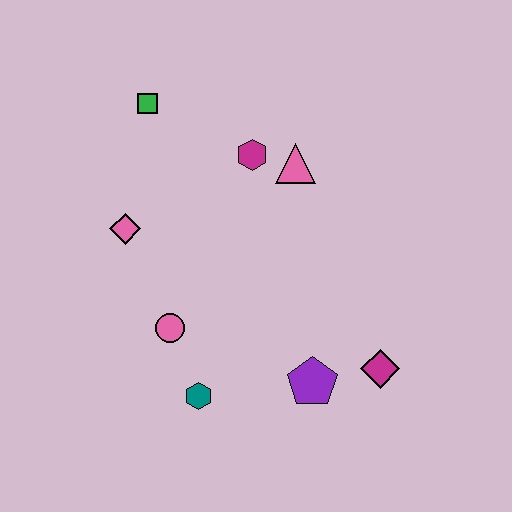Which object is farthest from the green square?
The magenta diamond is farthest from the green square.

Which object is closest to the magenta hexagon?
The pink triangle is closest to the magenta hexagon.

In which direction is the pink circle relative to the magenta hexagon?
The pink circle is below the magenta hexagon.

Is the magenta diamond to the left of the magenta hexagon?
No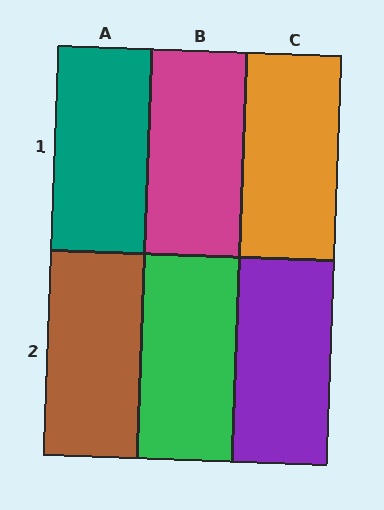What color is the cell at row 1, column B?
Magenta.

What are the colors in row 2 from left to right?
Brown, green, purple.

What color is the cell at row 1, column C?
Orange.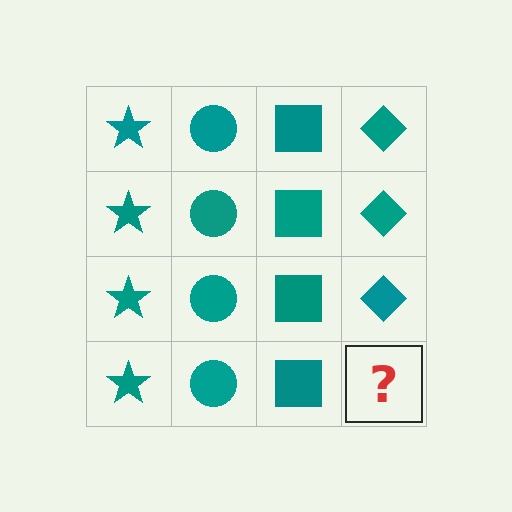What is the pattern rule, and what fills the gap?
The rule is that each column has a consistent shape. The gap should be filled with a teal diamond.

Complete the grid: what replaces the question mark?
The question mark should be replaced with a teal diamond.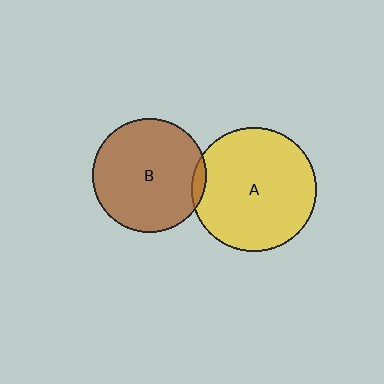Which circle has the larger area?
Circle A (yellow).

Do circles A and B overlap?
Yes.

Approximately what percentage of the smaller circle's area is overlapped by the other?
Approximately 5%.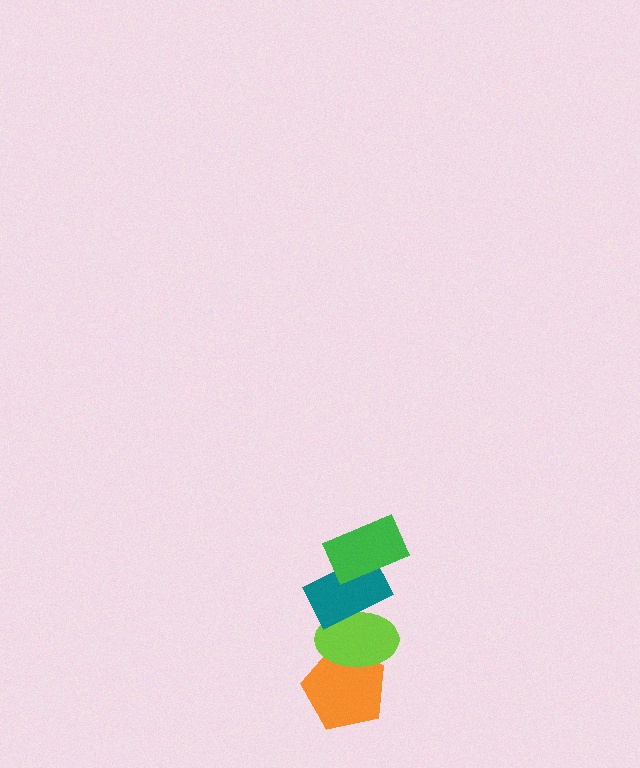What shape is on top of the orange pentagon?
The lime ellipse is on top of the orange pentagon.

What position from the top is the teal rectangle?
The teal rectangle is 2nd from the top.